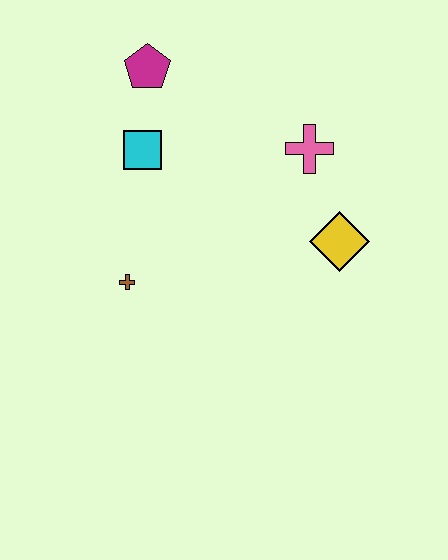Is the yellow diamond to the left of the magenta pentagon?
No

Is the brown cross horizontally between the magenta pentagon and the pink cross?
No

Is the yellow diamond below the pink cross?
Yes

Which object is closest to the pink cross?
The yellow diamond is closest to the pink cross.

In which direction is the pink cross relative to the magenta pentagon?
The pink cross is to the right of the magenta pentagon.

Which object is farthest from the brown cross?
The pink cross is farthest from the brown cross.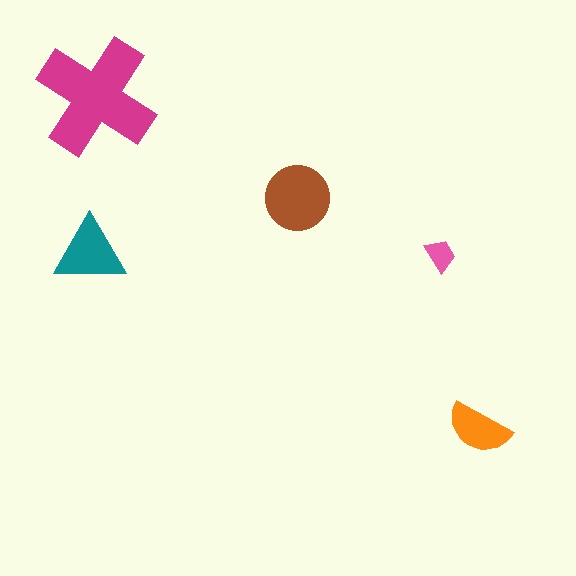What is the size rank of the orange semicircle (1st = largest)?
4th.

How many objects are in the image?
There are 5 objects in the image.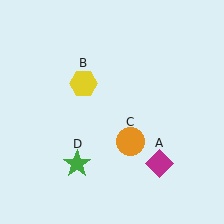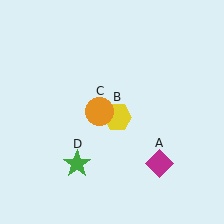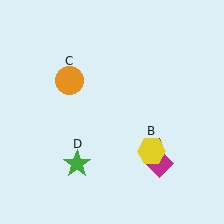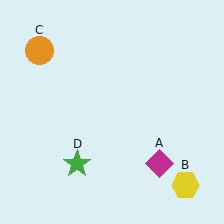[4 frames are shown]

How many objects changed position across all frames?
2 objects changed position: yellow hexagon (object B), orange circle (object C).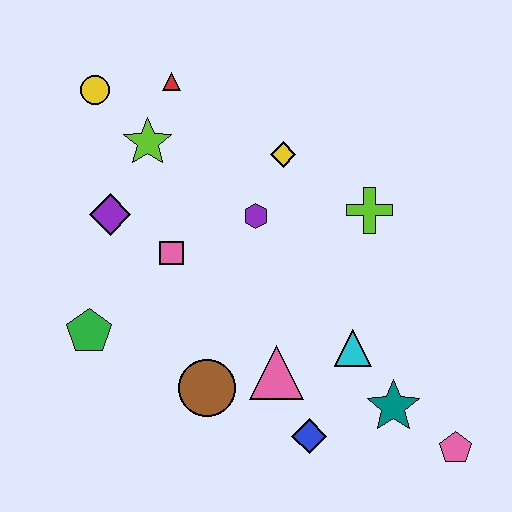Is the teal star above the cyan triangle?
No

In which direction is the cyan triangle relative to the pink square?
The cyan triangle is to the right of the pink square.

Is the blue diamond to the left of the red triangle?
No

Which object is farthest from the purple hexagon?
The pink pentagon is farthest from the purple hexagon.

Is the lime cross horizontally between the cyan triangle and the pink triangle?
No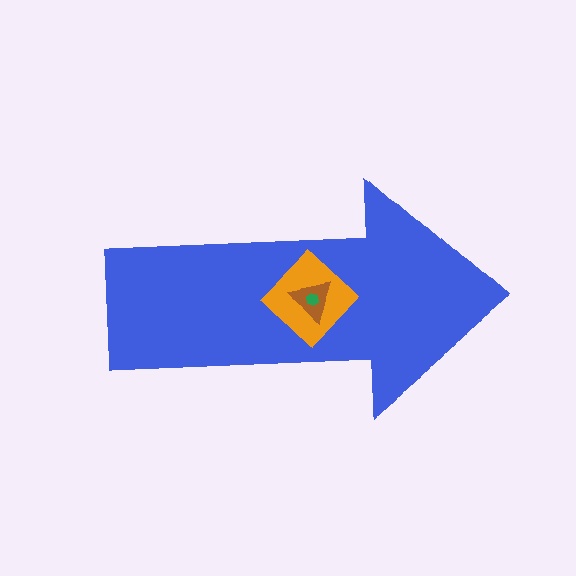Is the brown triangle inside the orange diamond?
Yes.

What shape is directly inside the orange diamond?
The brown triangle.